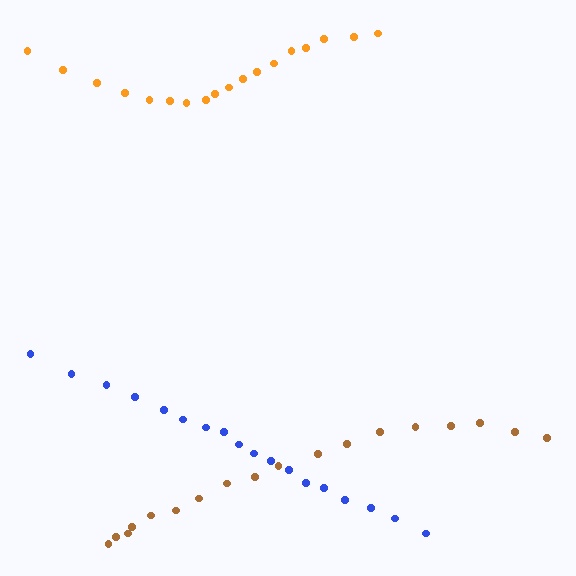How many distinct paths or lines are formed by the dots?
There are 3 distinct paths.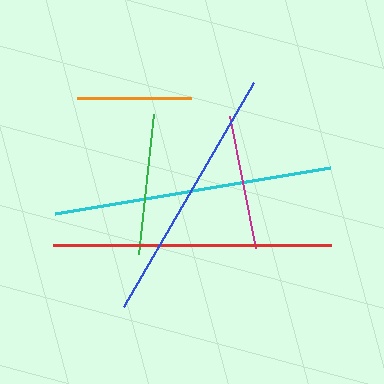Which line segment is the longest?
The cyan line is the longest at approximately 279 pixels.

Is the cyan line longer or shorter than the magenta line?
The cyan line is longer than the magenta line.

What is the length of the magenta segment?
The magenta segment is approximately 135 pixels long.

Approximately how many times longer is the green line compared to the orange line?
The green line is approximately 1.2 times the length of the orange line.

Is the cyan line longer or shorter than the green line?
The cyan line is longer than the green line.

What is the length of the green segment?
The green segment is approximately 140 pixels long.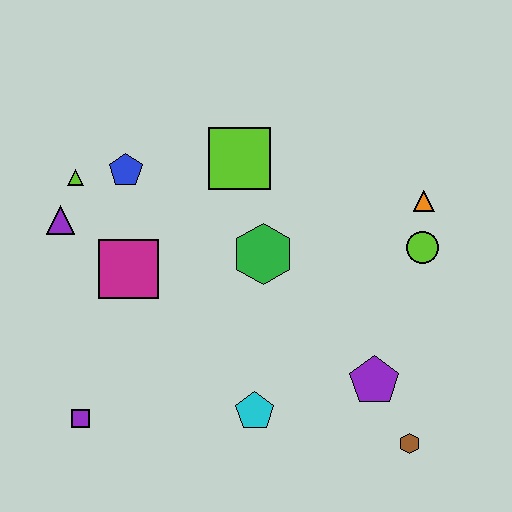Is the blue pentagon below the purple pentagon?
No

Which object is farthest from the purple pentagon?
The lime triangle is farthest from the purple pentagon.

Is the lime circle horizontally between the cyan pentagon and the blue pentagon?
No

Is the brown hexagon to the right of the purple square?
Yes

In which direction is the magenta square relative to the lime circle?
The magenta square is to the left of the lime circle.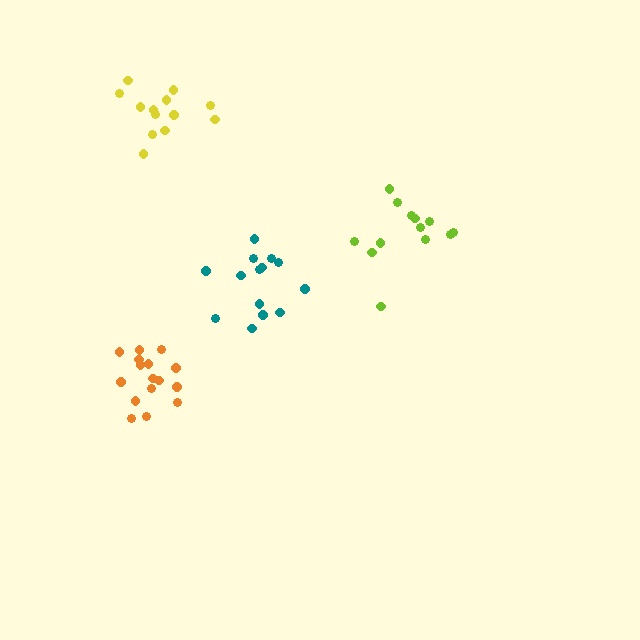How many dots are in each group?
Group 1: 16 dots, Group 2: 13 dots, Group 3: 13 dots, Group 4: 14 dots (56 total).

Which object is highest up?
The yellow cluster is topmost.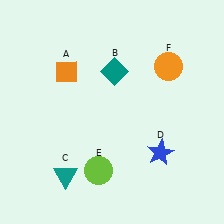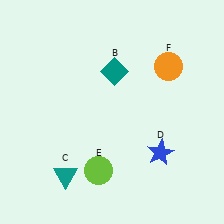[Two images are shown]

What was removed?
The orange diamond (A) was removed in Image 2.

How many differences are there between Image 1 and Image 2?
There is 1 difference between the two images.